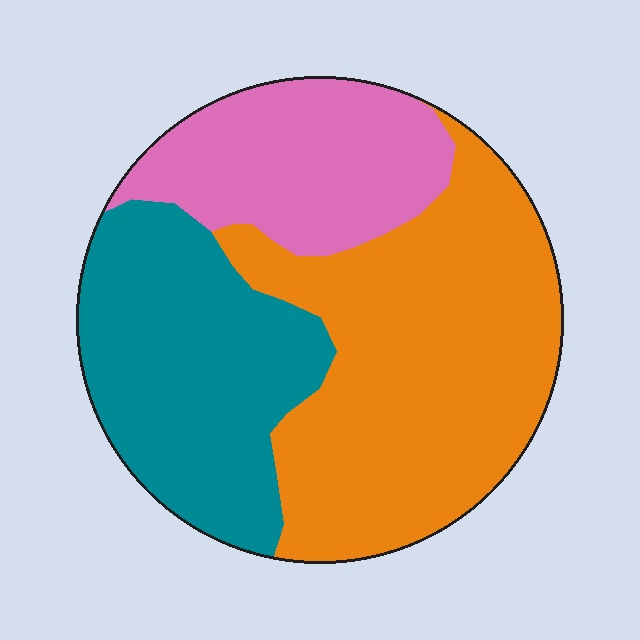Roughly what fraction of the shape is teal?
Teal takes up about one third (1/3) of the shape.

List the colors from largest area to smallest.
From largest to smallest: orange, teal, pink.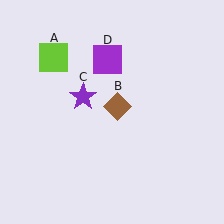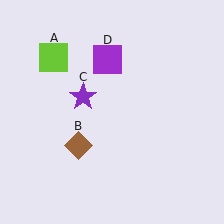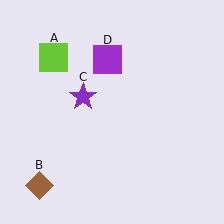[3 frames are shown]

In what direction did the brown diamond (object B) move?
The brown diamond (object B) moved down and to the left.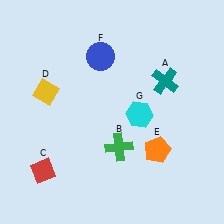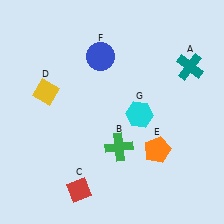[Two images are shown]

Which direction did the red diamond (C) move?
The red diamond (C) moved right.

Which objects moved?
The objects that moved are: the teal cross (A), the red diamond (C).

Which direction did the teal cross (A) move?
The teal cross (A) moved right.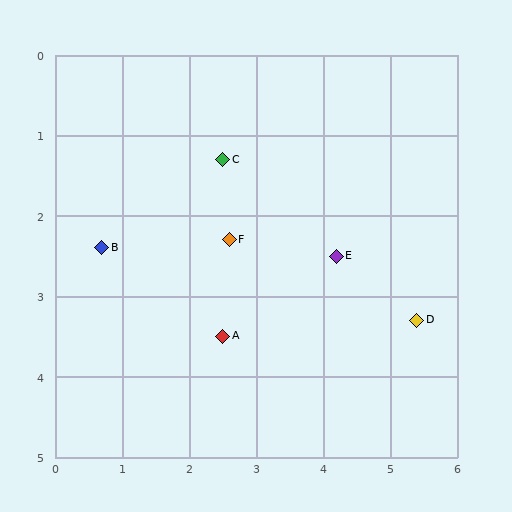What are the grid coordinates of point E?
Point E is at approximately (4.2, 2.5).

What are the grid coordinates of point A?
Point A is at approximately (2.5, 3.5).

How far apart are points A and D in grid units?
Points A and D are about 2.9 grid units apart.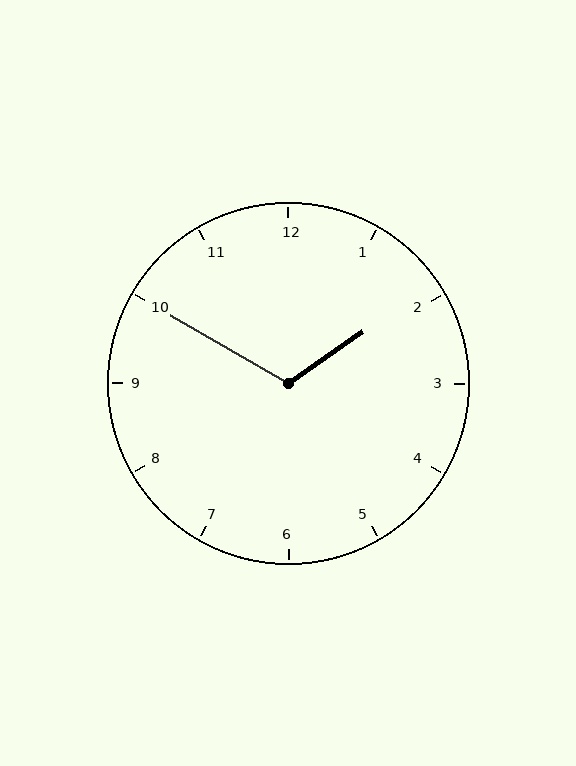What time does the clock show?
1:50.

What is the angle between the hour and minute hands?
Approximately 115 degrees.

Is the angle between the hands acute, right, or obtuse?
It is obtuse.